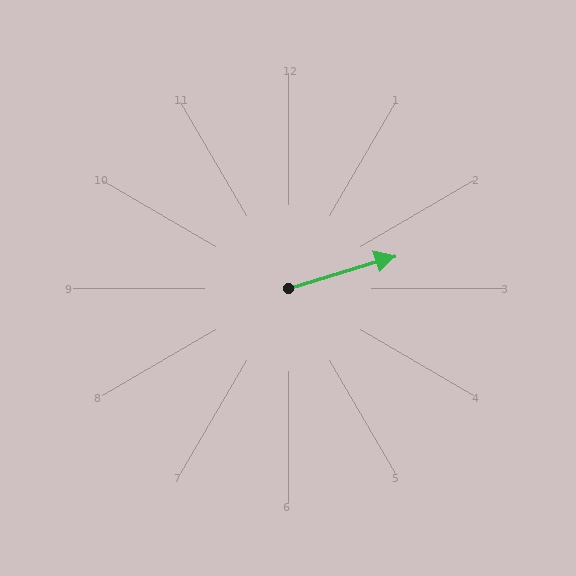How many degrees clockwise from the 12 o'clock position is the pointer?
Approximately 73 degrees.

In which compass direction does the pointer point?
East.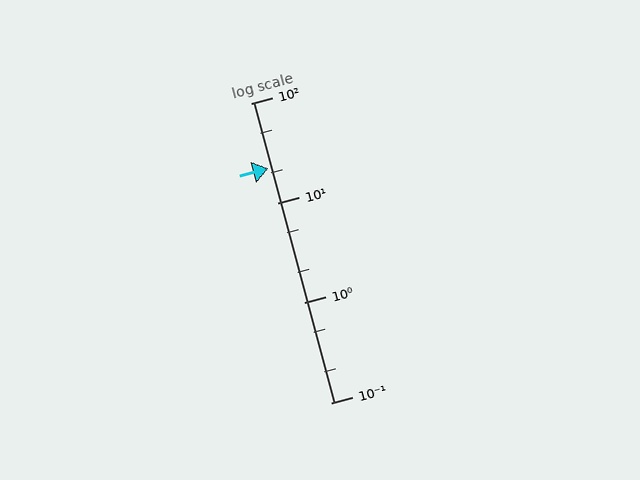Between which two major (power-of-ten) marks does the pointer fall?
The pointer is between 10 and 100.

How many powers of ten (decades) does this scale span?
The scale spans 3 decades, from 0.1 to 100.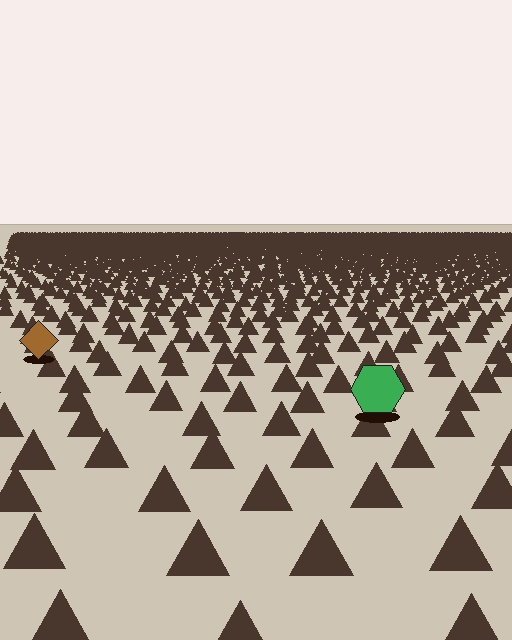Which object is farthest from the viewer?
The brown diamond is farthest from the viewer. It appears smaller and the ground texture around it is denser.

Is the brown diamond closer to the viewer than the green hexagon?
No. The green hexagon is closer — you can tell from the texture gradient: the ground texture is coarser near it.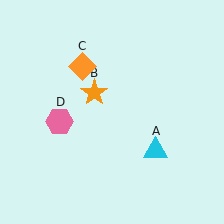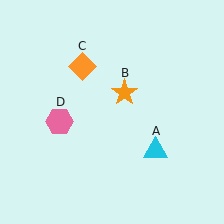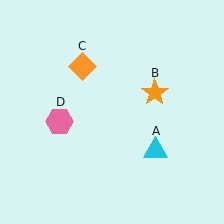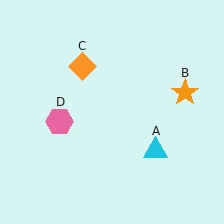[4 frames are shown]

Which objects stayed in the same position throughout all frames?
Cyan triangle (object A) and orange diamond (object C) and pink hexagon (object D) remained stationary.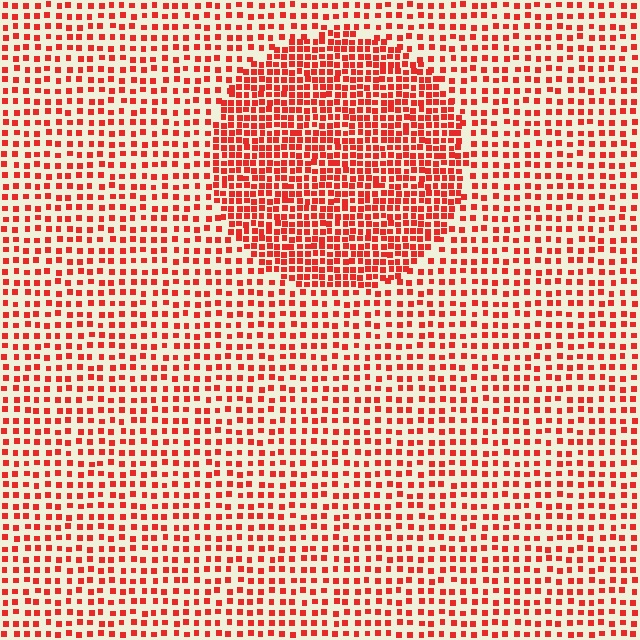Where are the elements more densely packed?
The elements are more densely packed inside the circle boundary.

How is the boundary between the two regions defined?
The boundary is defined by a change in element density (approximately 2.0x ratio). All elements are the same color, size, and shape.